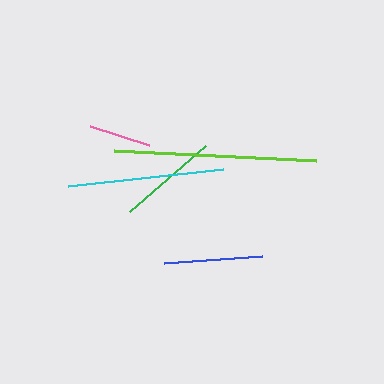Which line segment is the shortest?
The pink line is the shortest at approximately 61 pixels.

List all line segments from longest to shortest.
From longest to shortest: lime, cyan, green, blue, pink.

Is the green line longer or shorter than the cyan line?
The cyan line is longer than the green line.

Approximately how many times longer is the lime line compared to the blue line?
The lime line is approximately 2.1 times the length of the blue line.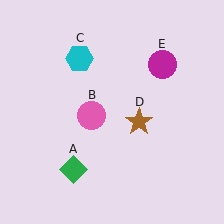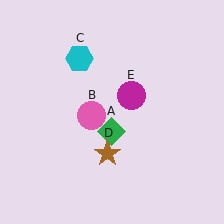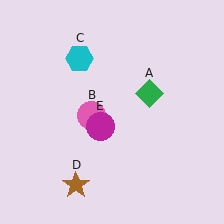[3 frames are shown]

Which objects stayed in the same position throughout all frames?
Pink circle (object B) and cyan hexagon (object C) remained stationary.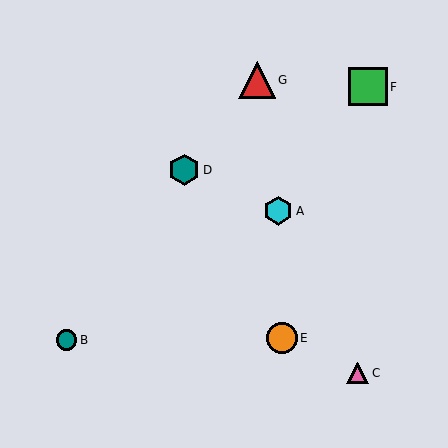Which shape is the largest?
The green square (labeled F) is the largest.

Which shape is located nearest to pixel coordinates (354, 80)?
The green square (labeled F) at (368, 87) is nearest to that location.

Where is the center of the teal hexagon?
The center of the teal hexagon is at (184, 170).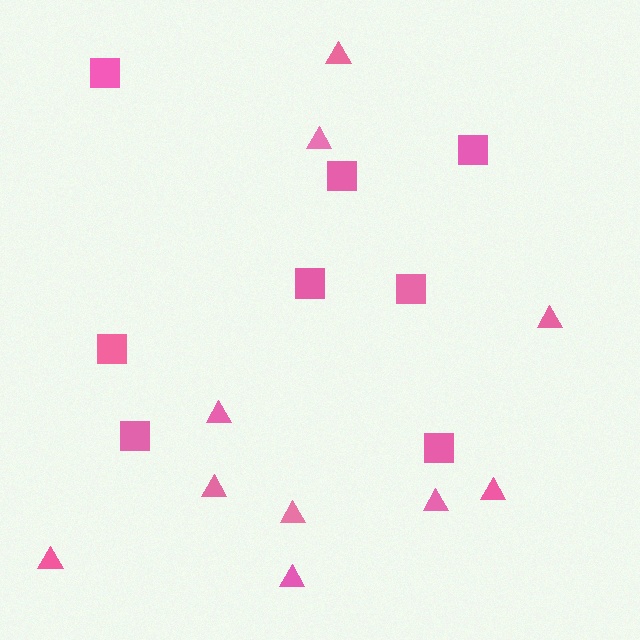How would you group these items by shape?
There are 2 groups: one group of triangles (10) and one group of squares (8).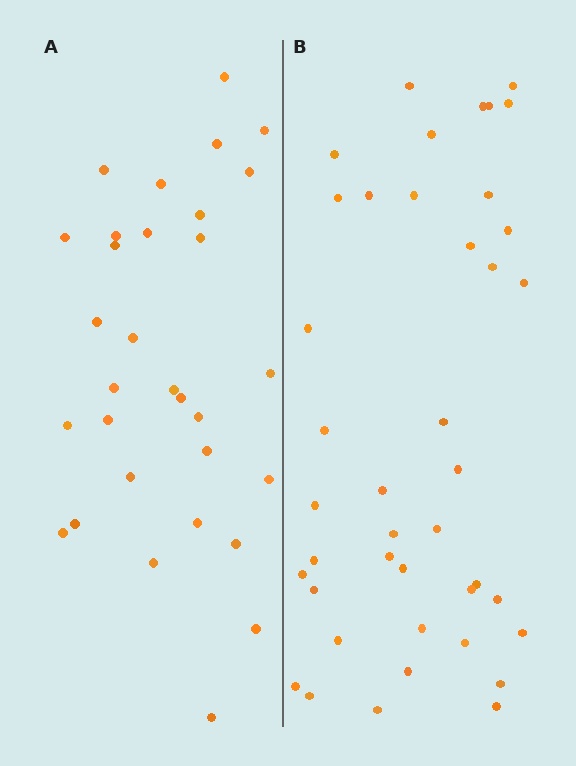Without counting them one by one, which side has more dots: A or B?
Region B (the right region) has more dots.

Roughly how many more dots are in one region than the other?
Region B has roughly 10 or so more dots than region A.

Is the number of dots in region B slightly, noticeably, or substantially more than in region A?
Region B has noticeably more, but not dramatically so. The ratio is roughly 1.3 to 1.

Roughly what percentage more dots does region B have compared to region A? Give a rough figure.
About 30% more.